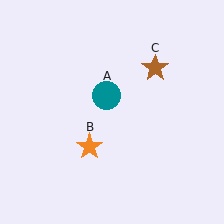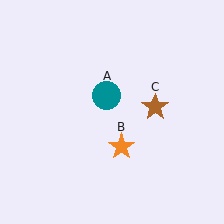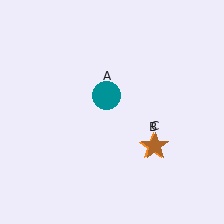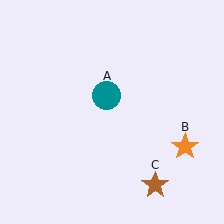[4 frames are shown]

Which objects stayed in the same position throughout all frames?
Teal circle (object A) remained stationary.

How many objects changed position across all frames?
2 objects changed position: orange star (object B), brown star (object C).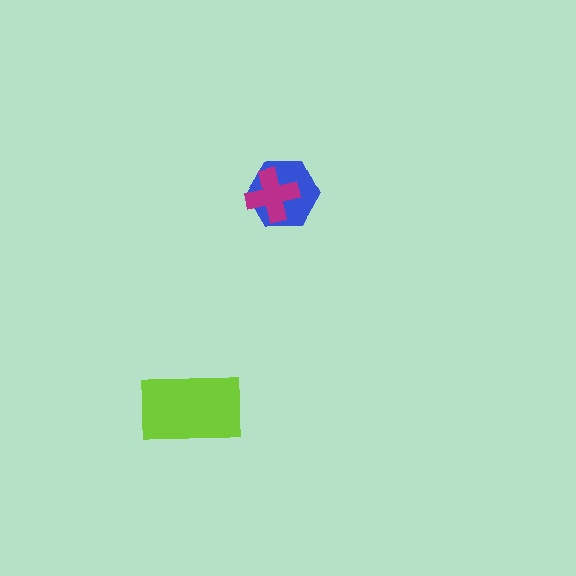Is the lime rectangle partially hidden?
No, no other shape covers it.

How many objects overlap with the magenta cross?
1 object overlaps with the magenta cross.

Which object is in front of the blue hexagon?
The magenta cross is in front of the blue hexagon.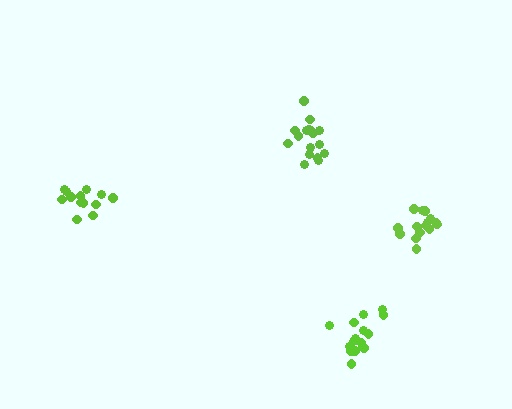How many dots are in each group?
Group 1: 17 dots, Group 2: 13 dots, Group 3: 16 dots, Group 4: 15 dots (61 total).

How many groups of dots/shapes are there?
There are 4 groups.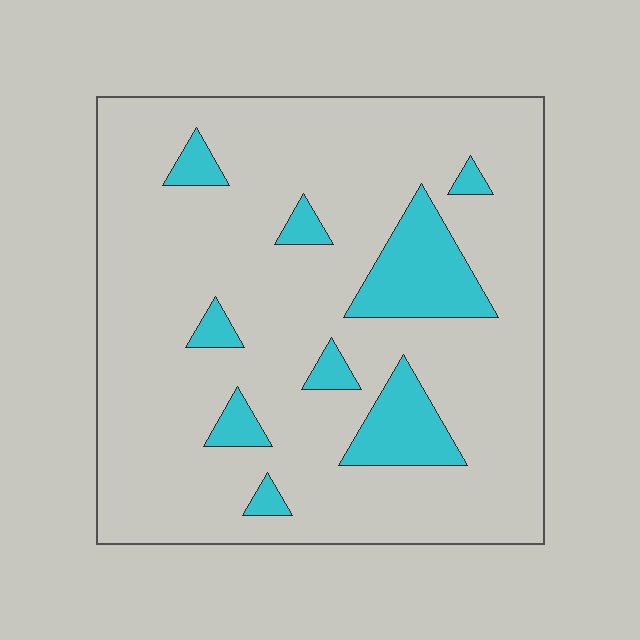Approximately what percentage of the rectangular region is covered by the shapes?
Approximately 15%.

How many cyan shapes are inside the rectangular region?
9.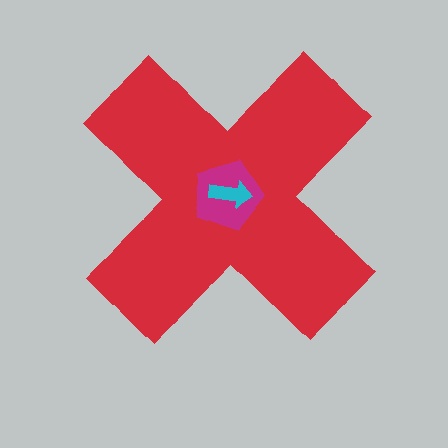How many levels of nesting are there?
3.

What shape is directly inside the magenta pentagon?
The cyan arrow.